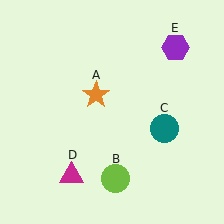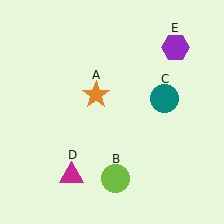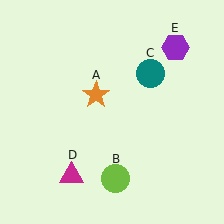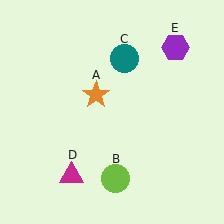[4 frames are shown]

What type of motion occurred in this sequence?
The teal circle (object C) rotated counterclockwise around the center of the scene.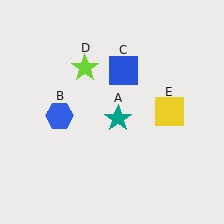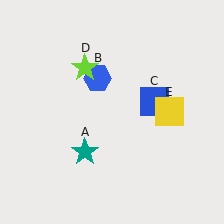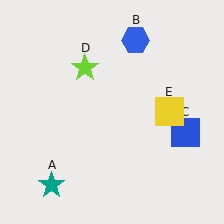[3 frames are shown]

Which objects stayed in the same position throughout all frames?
Lime star (object D) and yellow square (object E) remained stationary.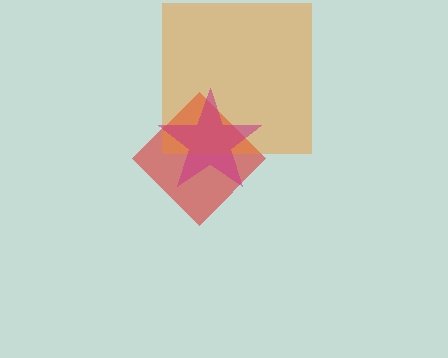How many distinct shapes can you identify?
There are 3 distinct shapes: a red diamond, an orange square, a magenta star.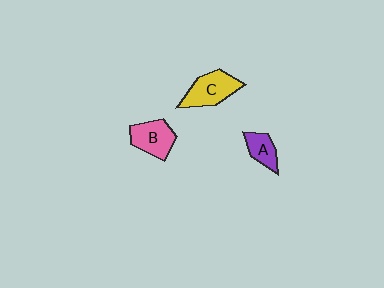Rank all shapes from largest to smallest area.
From largest to smallest: C (yellow), B (pink), A (purple).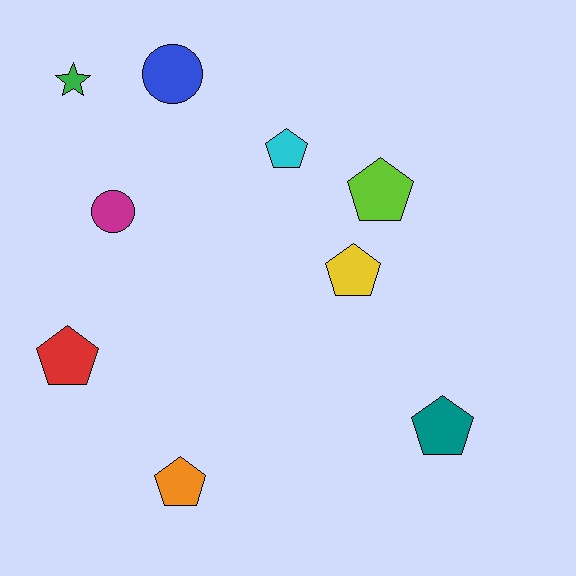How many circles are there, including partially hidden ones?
There are 2 circles.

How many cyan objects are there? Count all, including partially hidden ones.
There is 1 cyan object.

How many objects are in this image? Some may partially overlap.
There are 9 objects.